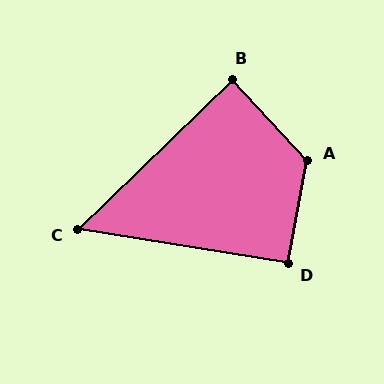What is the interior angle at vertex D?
Approximately 91 degrees (approximately right).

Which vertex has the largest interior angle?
A, at approximately 127 degrees.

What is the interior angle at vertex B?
Approximately 89 degrees (approximately right).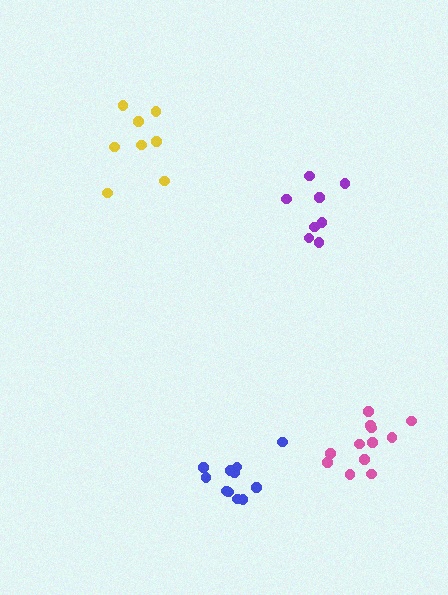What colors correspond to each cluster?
The clusters are colored: yellow, purple, blue, pink.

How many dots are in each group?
Group 1: 8 dots, Group 2: 8 dots, Group 3: 11 dots, Group 4: 12 dots (39 total).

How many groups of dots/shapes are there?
There are 4 groups.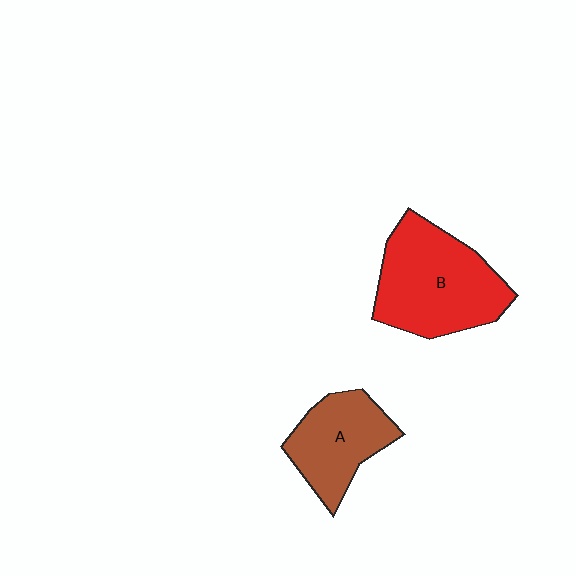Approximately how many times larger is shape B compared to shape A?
Approximately 1.5 times.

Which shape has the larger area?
Shape B (red).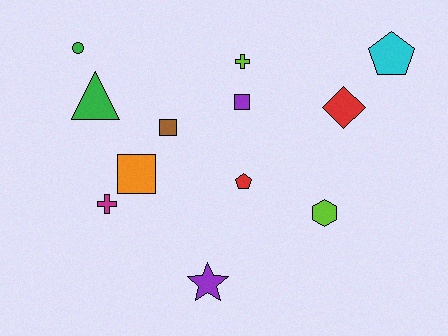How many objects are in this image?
There are 12 objects.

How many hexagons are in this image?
There is 1 hexagon.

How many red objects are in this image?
There are 2 red objects.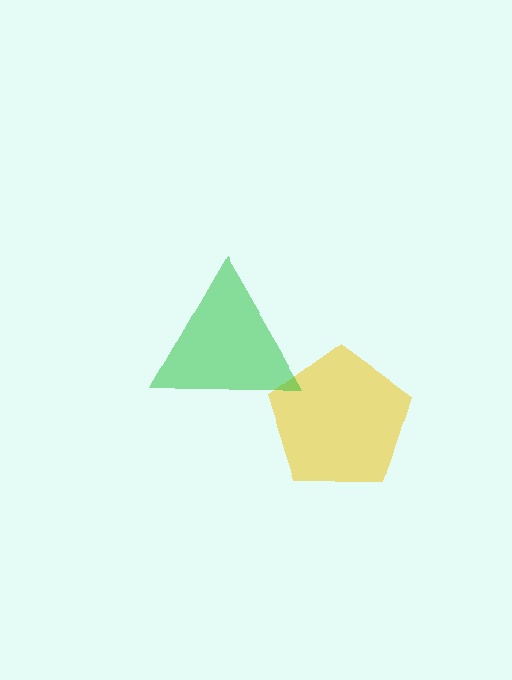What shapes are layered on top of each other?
The layered shapes are: a yellow pentagon, a green triangle.